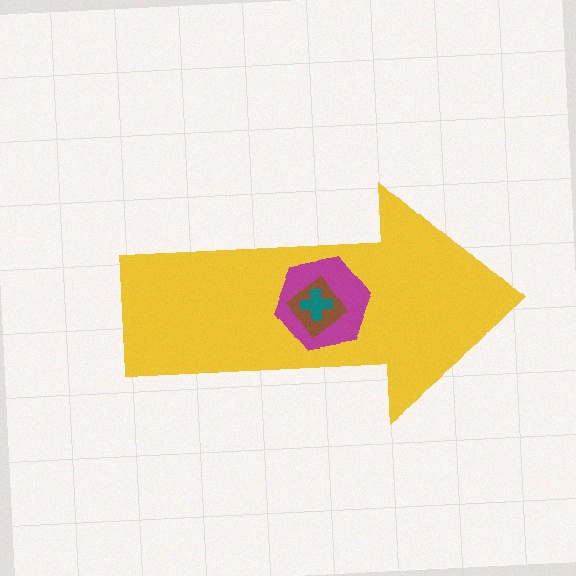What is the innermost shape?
The teal cross.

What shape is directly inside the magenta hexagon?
The brown diamond.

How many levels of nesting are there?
4.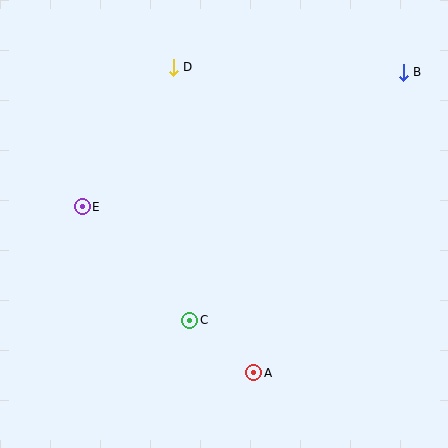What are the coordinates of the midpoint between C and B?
The midpoint between C and B is at (297, 196).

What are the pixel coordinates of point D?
Point D is at (173, 67).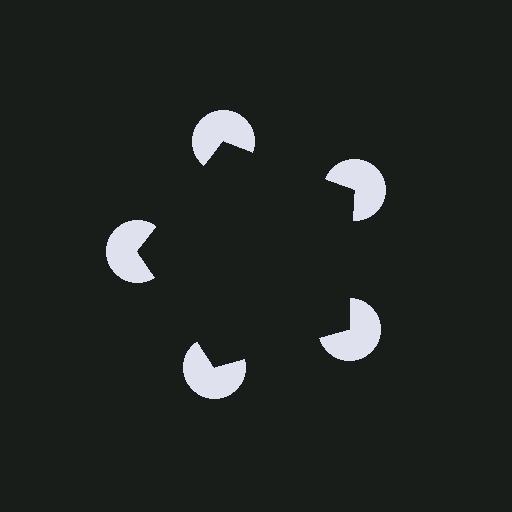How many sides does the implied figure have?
5 sides.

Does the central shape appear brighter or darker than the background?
It typically appears slightly darker than the background, even though no actual brightness change is drawn.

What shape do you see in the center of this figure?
An illusory pentagon — its edges are inferred from the aligned wedge cuts in the pac-man discs, not physically drawn.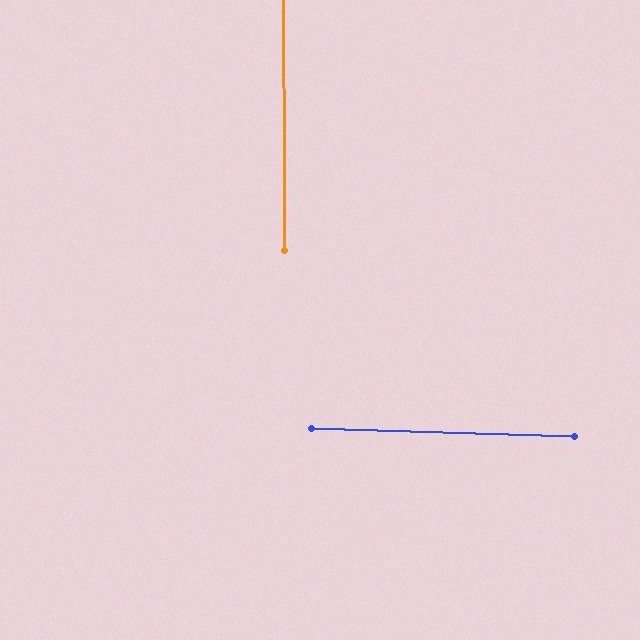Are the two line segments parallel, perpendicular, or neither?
Perpendicular — they meet at approximately 88°.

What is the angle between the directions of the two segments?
Approximately 88 degrees.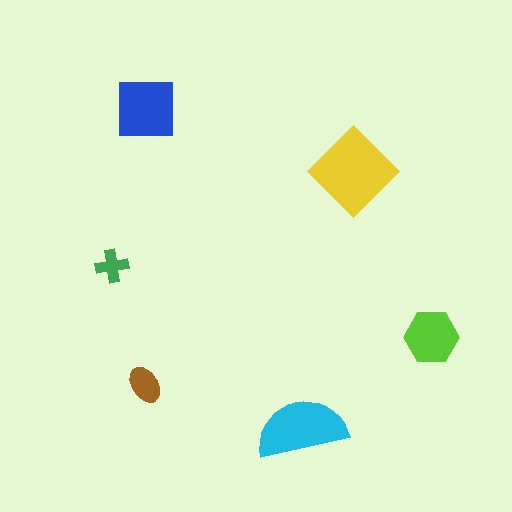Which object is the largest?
The yellow diamond.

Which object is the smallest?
The green cross.